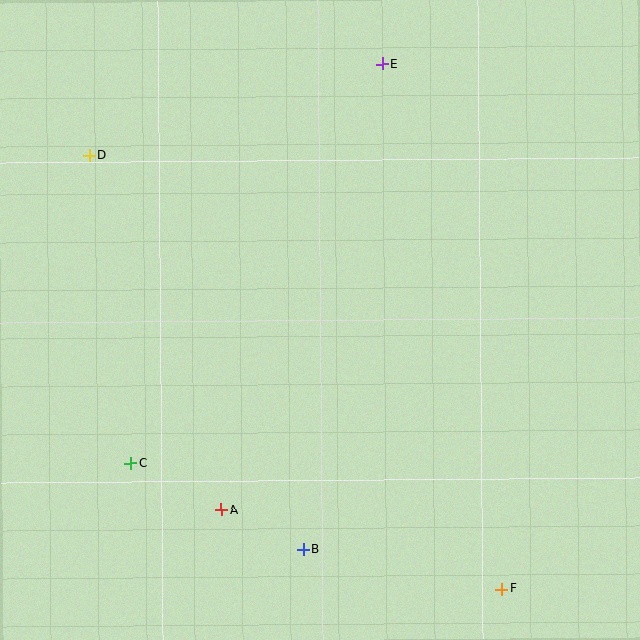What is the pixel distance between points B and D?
The distance between B and D is 449 pixels.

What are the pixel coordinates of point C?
Point C is at (131, 463).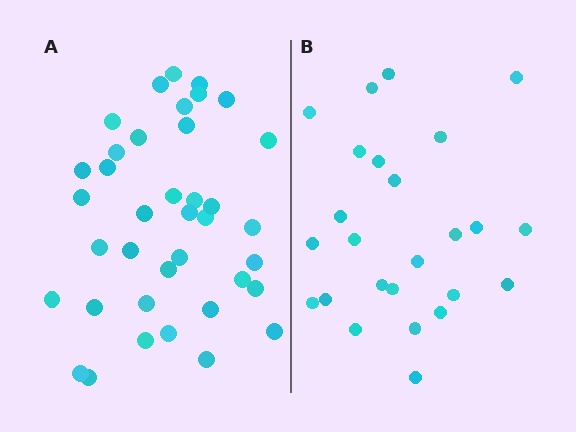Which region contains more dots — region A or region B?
Region A (the left region) has more dots.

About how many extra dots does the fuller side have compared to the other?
Region A has approximately 15 more dots than region B.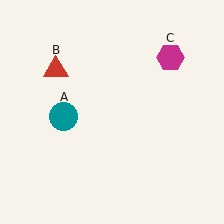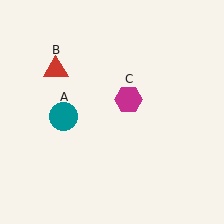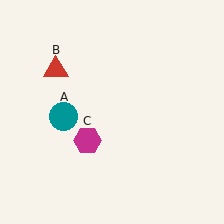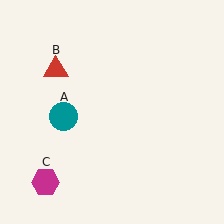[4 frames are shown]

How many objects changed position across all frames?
1 object changed position: magenta hexagon (object C).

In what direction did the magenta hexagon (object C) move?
The magenta hexagon (object C) moved down and to the left.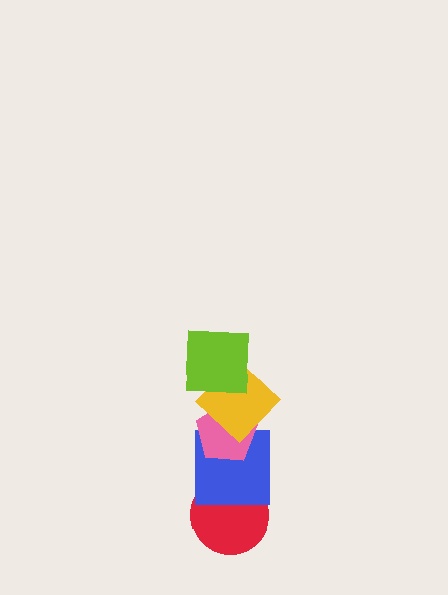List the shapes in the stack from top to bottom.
From top to bottom: the lime square, the yellow diamond, the pink pentagon, the blue square, the red circle.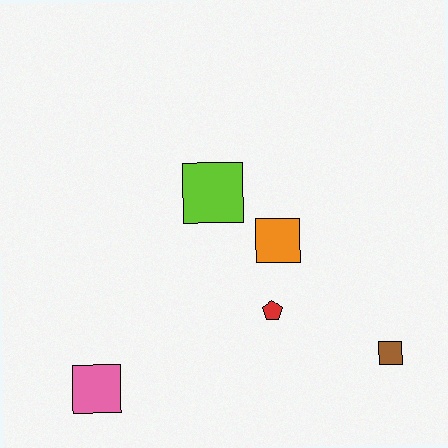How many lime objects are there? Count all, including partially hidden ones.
There is 1 lime object.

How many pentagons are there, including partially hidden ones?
There is 1 pentagon.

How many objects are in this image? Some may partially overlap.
There are 5 objects.